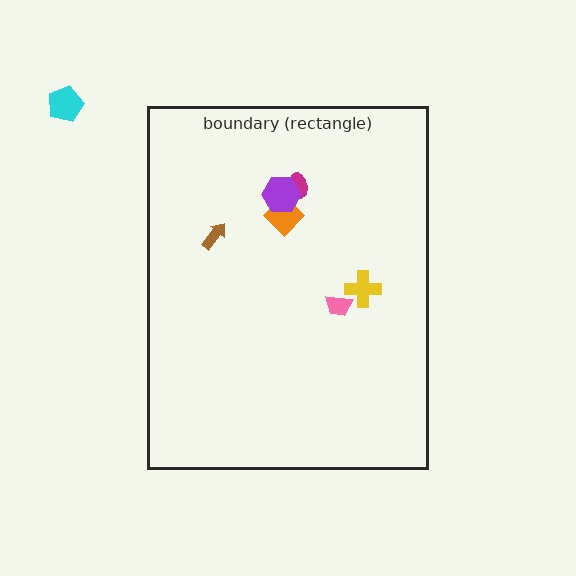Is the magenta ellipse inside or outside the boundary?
Inside.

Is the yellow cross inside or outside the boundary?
Inside.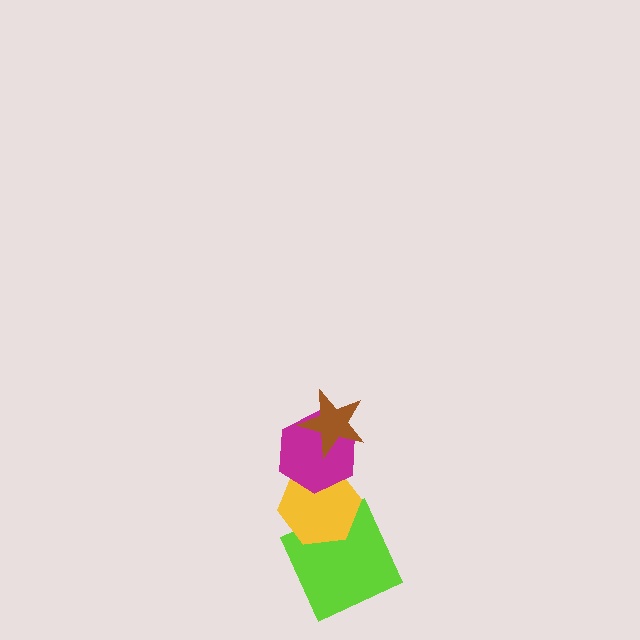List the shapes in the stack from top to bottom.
From top to bottom: the brown star, the magenta hexagon, the yellow hexagon, the lime square.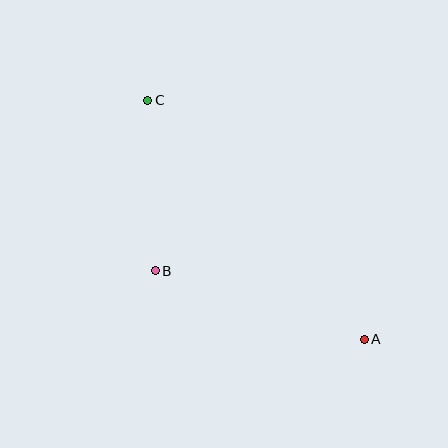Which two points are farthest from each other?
Points A and C are farthest from each other.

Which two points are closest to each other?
Points B and C are closest to each other.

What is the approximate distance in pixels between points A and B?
The distance between A and B is approximately 220 pixels.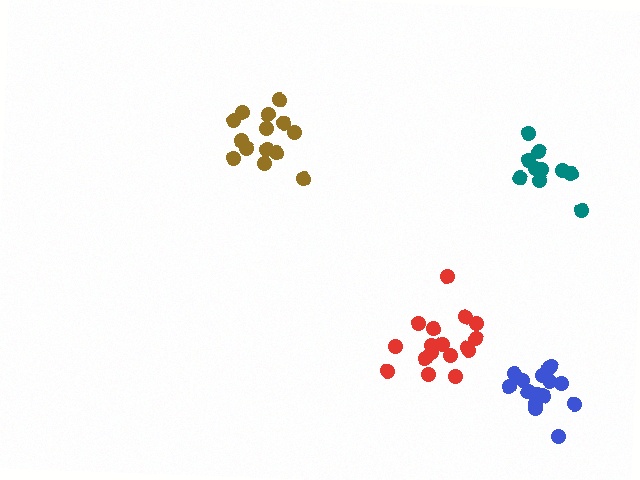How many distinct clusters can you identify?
There are 4 distinct clusters.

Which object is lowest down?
The blue cluster is bottommost.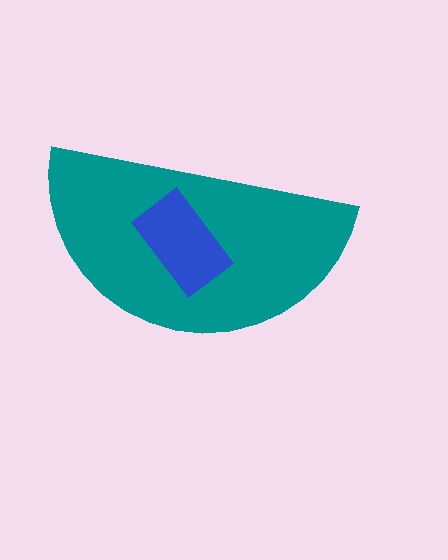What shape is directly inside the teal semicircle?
The blue rectangle.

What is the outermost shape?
The teal semicircle.